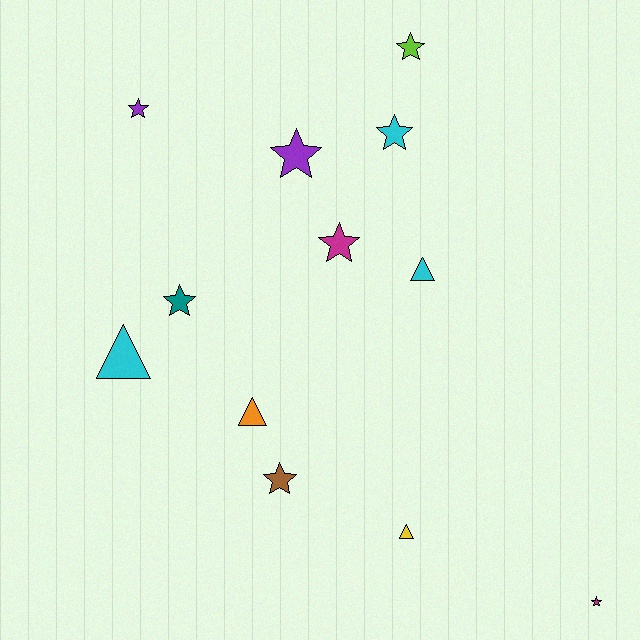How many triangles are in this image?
There are 4 triangles.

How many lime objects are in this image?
There is 1 lime object.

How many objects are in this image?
There are 12 objects.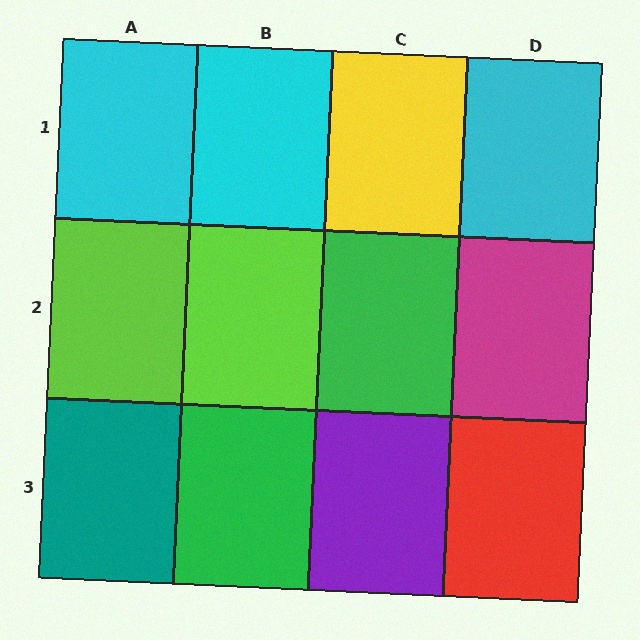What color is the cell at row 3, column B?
Green.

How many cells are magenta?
1 cell is magenta.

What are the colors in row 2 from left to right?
Lime, lime, green, magenta.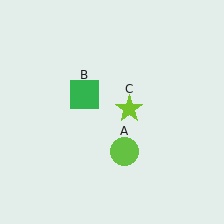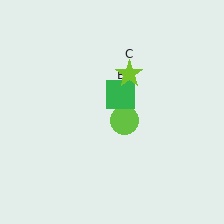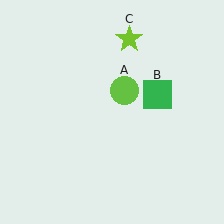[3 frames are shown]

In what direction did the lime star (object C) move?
The lime star (object C) moved up.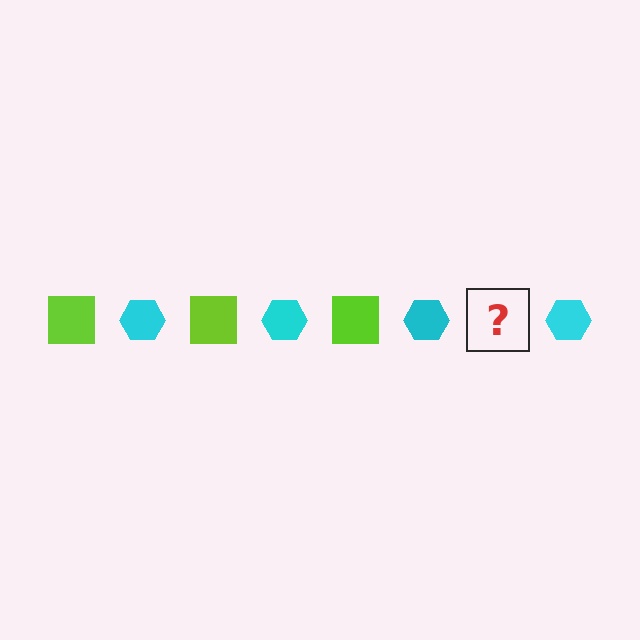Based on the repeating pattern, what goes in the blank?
The blank should be a lime square.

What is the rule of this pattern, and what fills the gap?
The rule is that the pattern alternates between lime square and cyan hexagon. The gap should be filled with a lime square.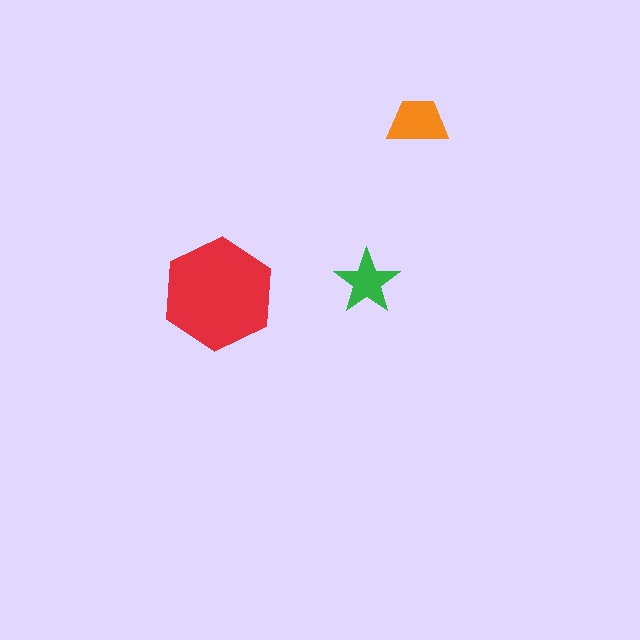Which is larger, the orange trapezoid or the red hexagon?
The red hexagon.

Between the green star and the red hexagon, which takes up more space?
The red hexagon.